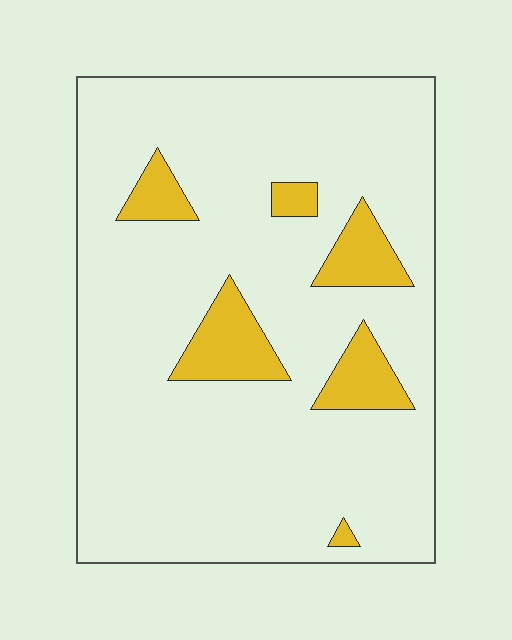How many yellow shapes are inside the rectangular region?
6.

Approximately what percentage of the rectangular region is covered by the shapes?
Approximately 10%.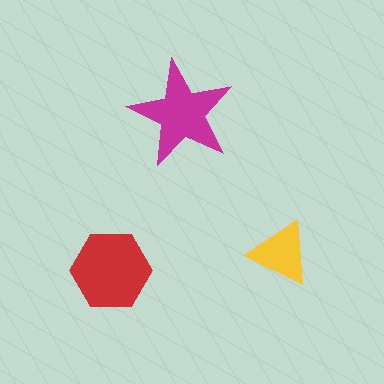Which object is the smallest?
The yellow triangle.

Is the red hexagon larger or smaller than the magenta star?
Larger.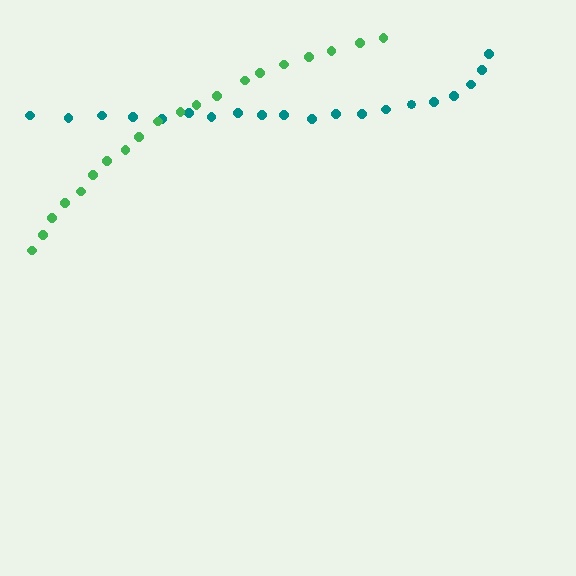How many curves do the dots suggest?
There are 2 distinct paths.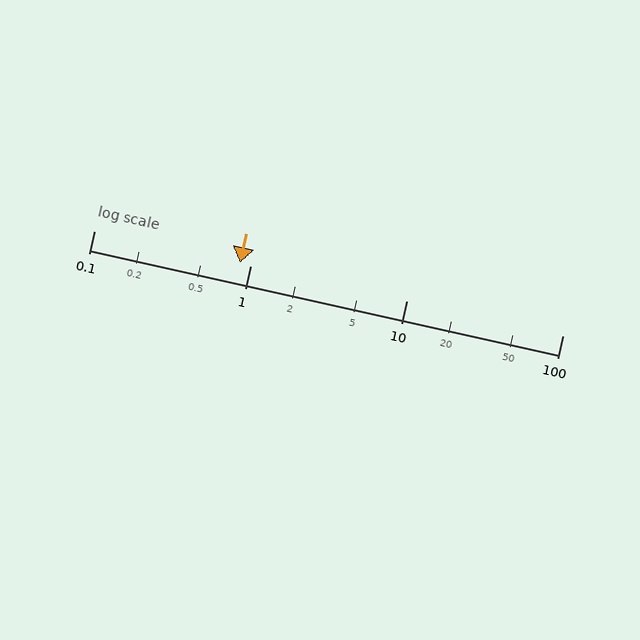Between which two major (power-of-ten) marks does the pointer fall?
The pointer is between 0.1 and 1.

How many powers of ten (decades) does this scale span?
The scale spans 3 decades, from 0.1 to 100.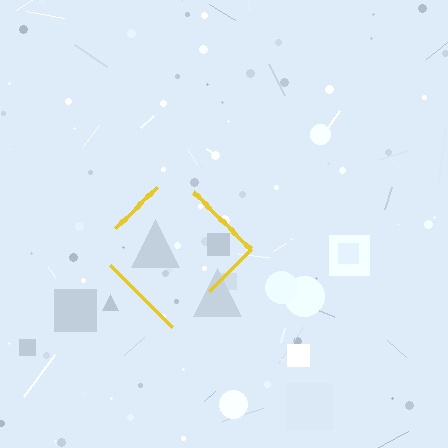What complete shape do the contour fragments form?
The contour fragments form a diamond.